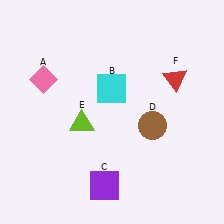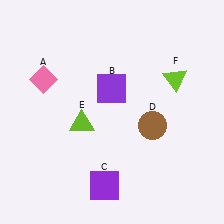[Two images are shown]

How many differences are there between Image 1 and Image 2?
There are 2 differences between the two images.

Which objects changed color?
B changed from cyan to purple. F changed from red to lime.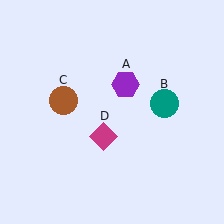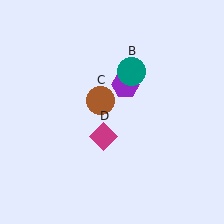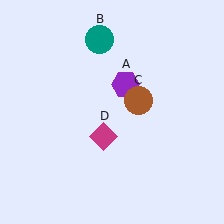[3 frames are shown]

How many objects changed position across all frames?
2 objects changed position: teal circle (object B), brown circle (object C).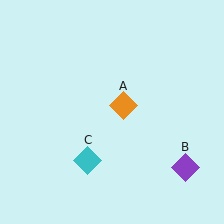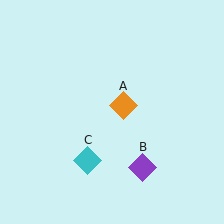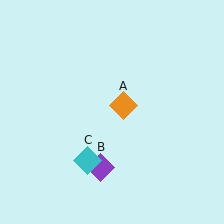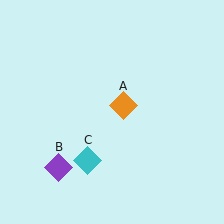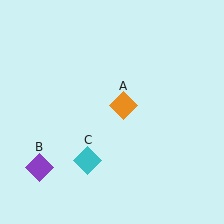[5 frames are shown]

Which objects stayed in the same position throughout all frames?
Orange diamond (object A) and cyan diamond (object C) remained stationary.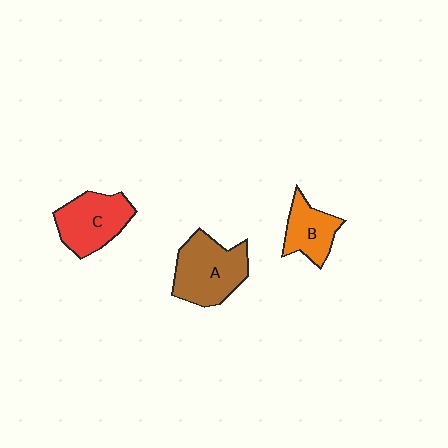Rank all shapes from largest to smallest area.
From largest to smallest: A (brown), C (red), B (orange).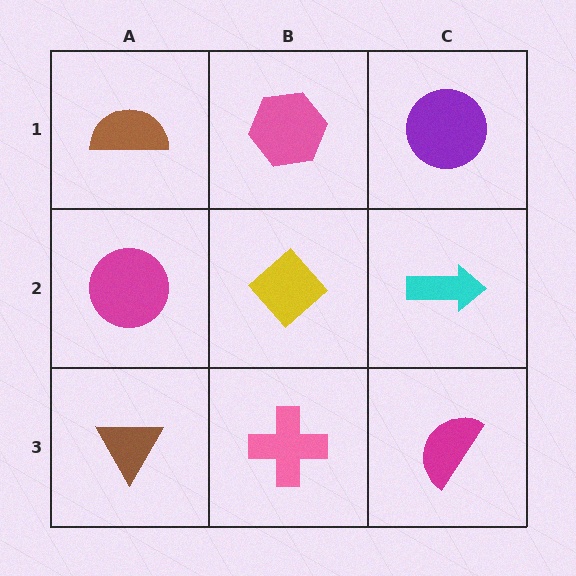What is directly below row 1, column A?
A magenta circle.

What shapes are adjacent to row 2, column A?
A brown semicircle (row 1, column A), a brown triangle (row 3, column A), a yellow diamond (row 2, column B).